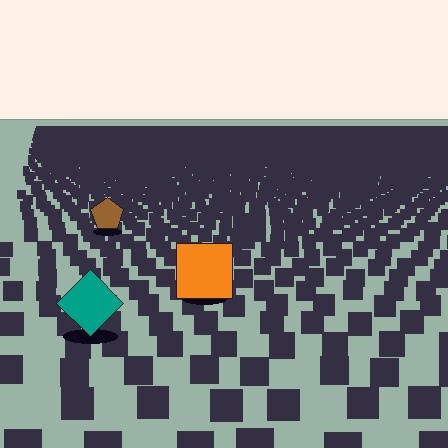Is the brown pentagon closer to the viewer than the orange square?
No. The orange square is closer — you can tell from the texture gradient: the ground texture is coarser near it.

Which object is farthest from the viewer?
The brown pentagon is farthest from the viewer. It appears smaller and the ground texture around it is denser.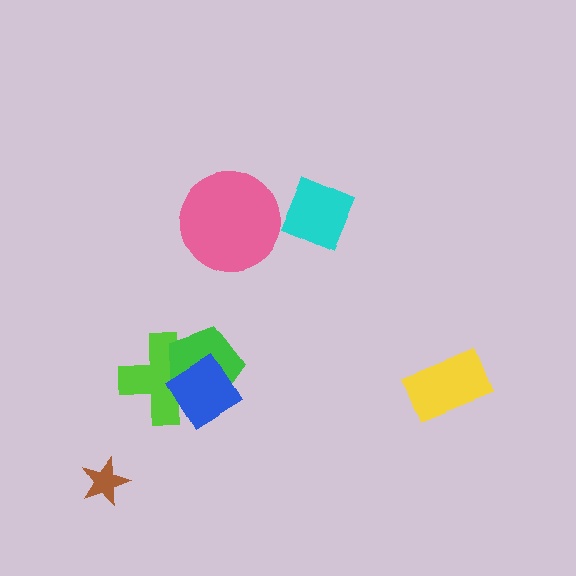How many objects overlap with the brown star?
0 objects overlap with the brown star.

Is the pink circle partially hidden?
No, no other shape covers it.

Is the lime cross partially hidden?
Yes, it is partially covered by another shape.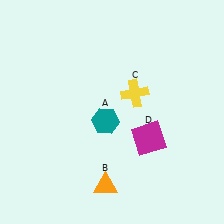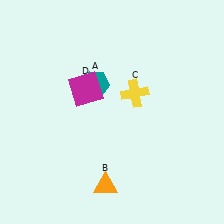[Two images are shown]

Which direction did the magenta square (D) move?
The magenta square (D) moved left.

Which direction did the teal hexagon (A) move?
The teal hexagon (A) moved up.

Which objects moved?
The objects that moved are: the teal hexagon (A), the magenta square (D).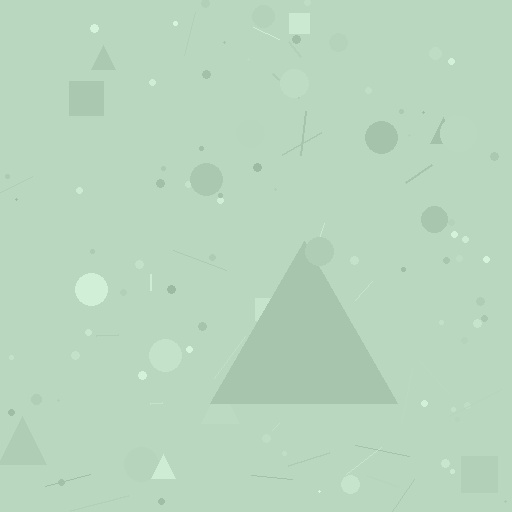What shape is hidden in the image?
A triangle is hidden in the image.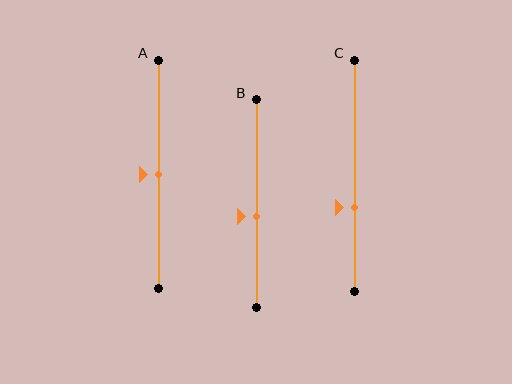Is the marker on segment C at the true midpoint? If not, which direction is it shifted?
No, the marker on segment C is shifted downward by about 14% of the segment length.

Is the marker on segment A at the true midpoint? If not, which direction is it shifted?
Yes, the marker on segment A is at the true midpoint.